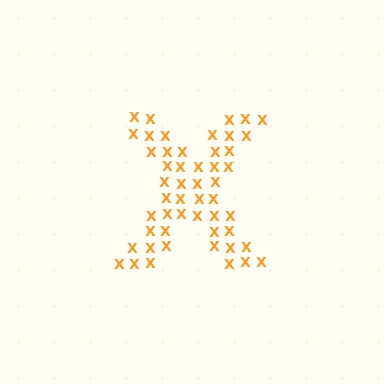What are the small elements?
The small elements are letter X's.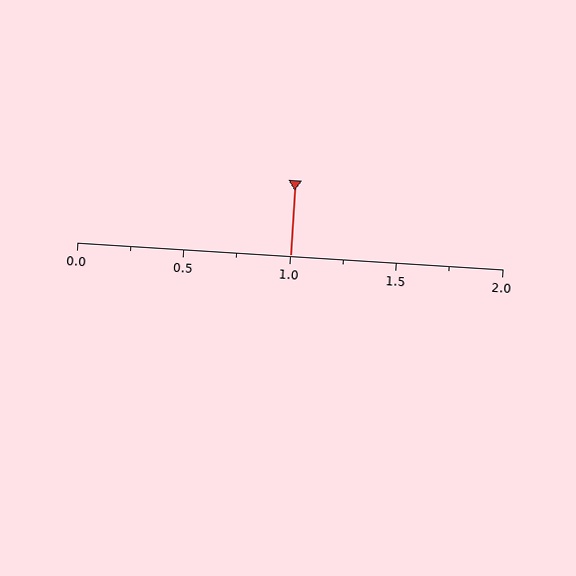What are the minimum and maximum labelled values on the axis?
The axis runs from 0.0 to 2.0.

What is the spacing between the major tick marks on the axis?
The major ticks are spaced 0.5 apart.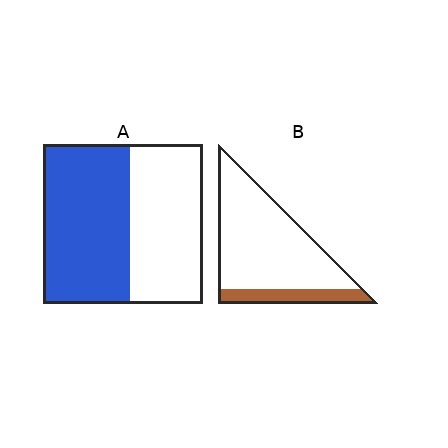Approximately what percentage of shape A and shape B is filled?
A is approximately 55% and B is approximately 20%.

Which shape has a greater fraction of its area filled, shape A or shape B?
Shape A.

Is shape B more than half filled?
No.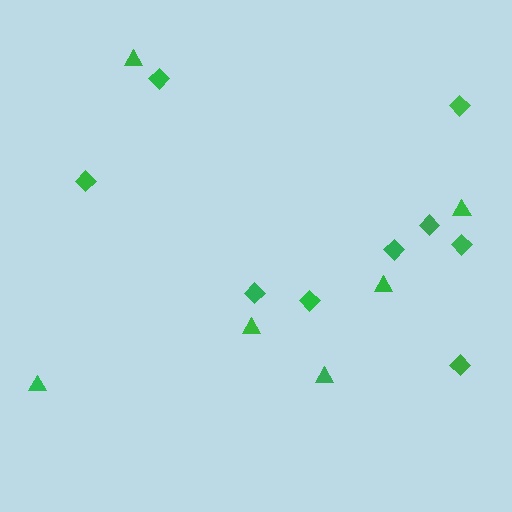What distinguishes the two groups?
There are 2 groups: one group of diamonds (9) and one group of triangles (6).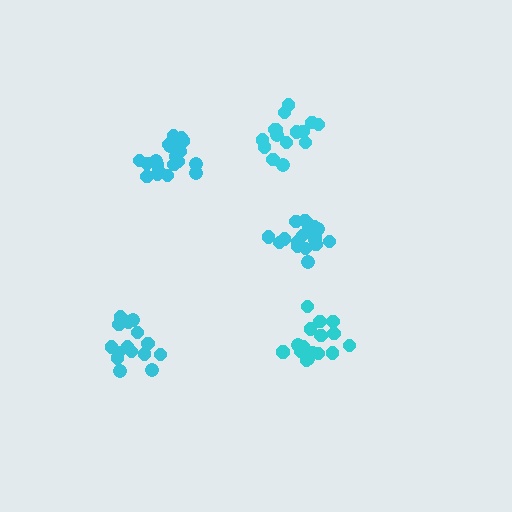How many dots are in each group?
Group 1: 15 dots, Group 2: 15 dots, Group 3: 17 dots, Group 4: 21 dots, Group 5: 19 dots (87 total).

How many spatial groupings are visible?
There are 5 spatial groupings.